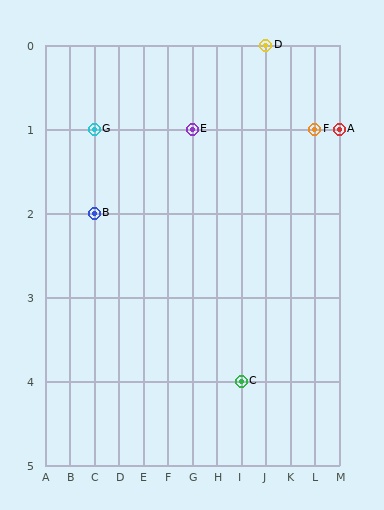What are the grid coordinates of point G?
Point G is at grid coordinates (C, 1).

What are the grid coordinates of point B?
Point B is at grid coordinates (C, 2).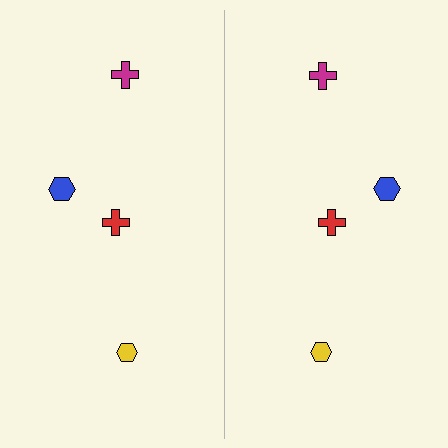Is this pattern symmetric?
Yes, this pattern has bilateral (reflection) symmetry.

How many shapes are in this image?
There are 8 shapes in this image.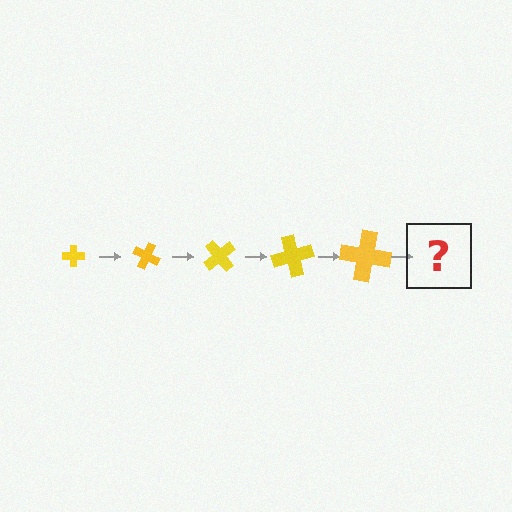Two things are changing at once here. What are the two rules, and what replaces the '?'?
The two rules are that the cross grows larger each step and it rotates 25 degrees each step. The '?' should be a cross, larger than the previous one and rotated 125 degrees from the start.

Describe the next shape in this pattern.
It should be a cross, larger than the previous one and rotated 125 degrees from the start.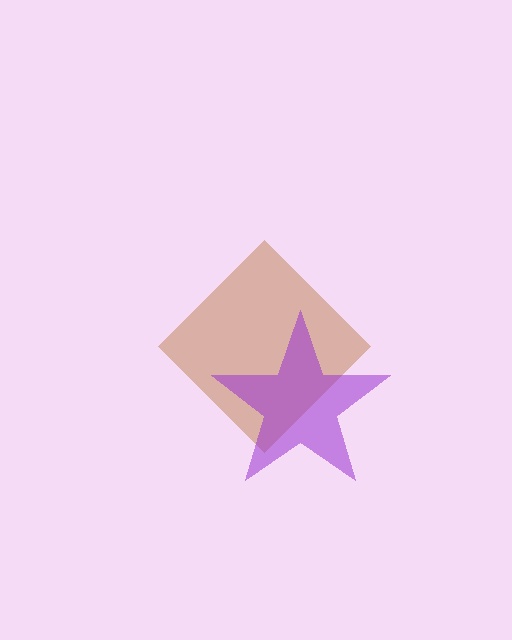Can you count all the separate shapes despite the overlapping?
Yes, there are 2 separate shapes.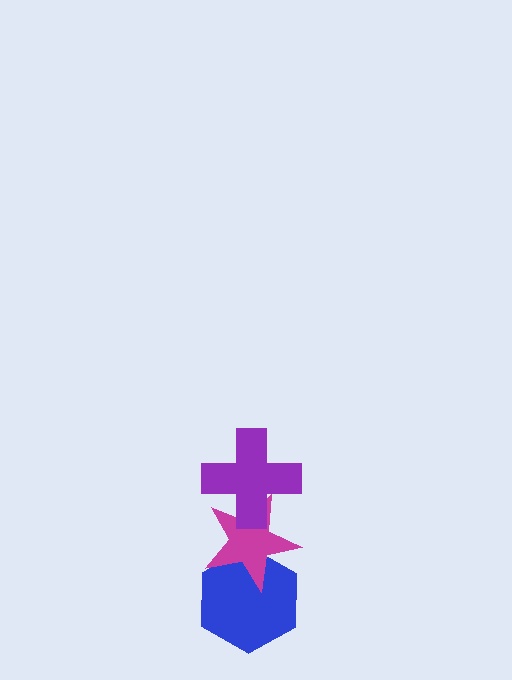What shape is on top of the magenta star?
The purple cross is on top of the magenta star.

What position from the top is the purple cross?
The purple cross is 1st from the top.